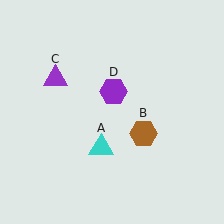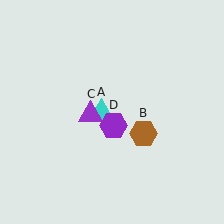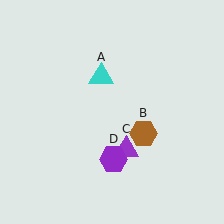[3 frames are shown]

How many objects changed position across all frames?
3 objects changed position: cyan triangle (object A), purple triangle (object C), purple hexagon (object D).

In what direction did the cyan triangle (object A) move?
The cyan triangle (object A) moved up.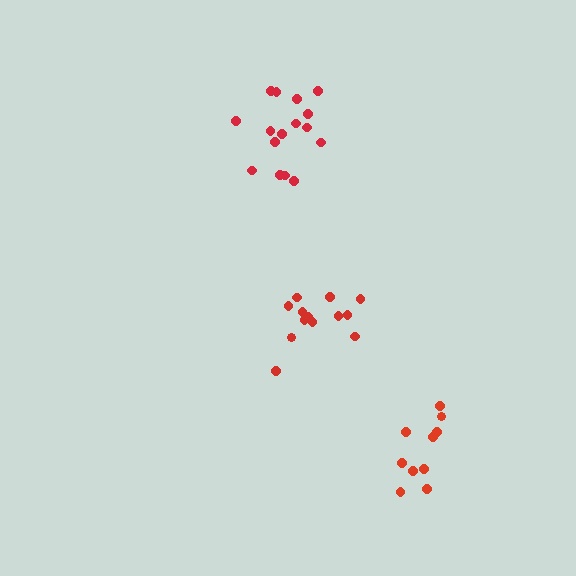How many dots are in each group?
Group 1: 13 dots, Group 2: 16 dots, Group 3: 10 dots (39 total).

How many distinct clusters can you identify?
There are 3 distinct clusters.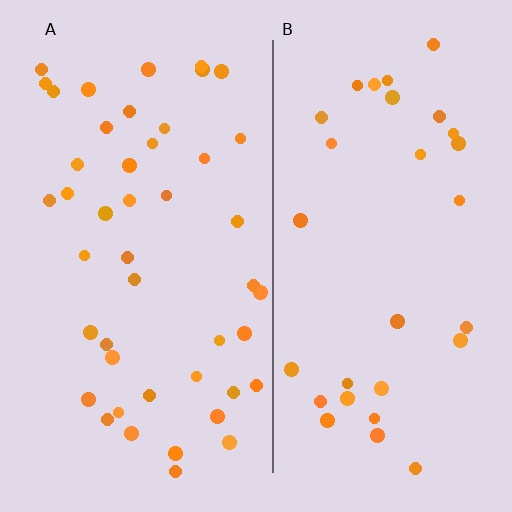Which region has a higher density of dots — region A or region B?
A (the left).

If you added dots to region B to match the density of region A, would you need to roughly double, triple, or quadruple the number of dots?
Approximately double.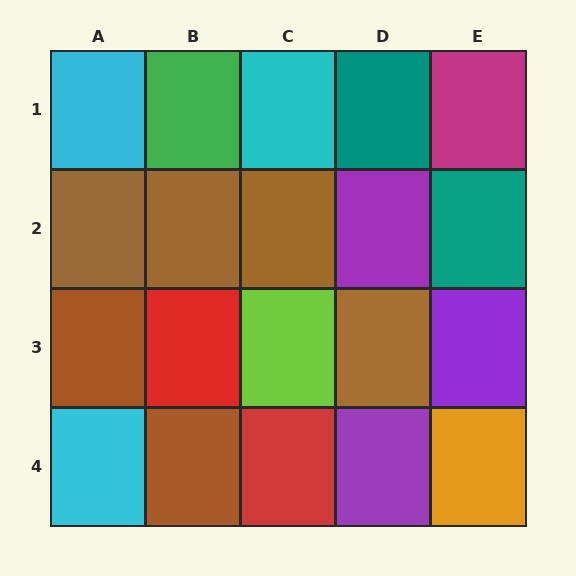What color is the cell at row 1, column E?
Magenta.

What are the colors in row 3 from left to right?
Brown, red, lime, brown, purple.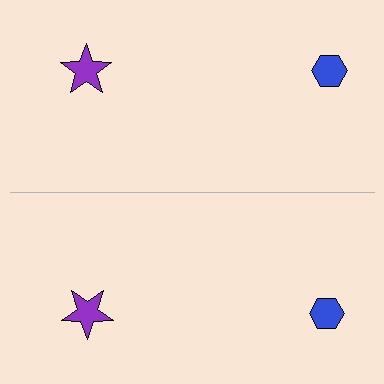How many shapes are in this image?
There are 4 shapes in this image.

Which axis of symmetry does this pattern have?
The pattern has a horizontal axis of symmetry running through the center of the image.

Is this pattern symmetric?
Yes, this pattern has bilateral (reflection) symmetry.